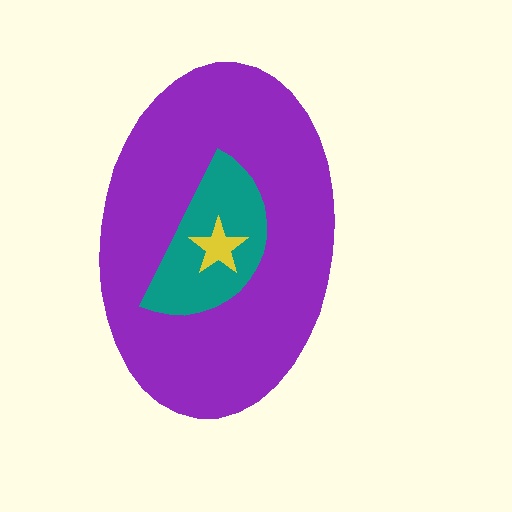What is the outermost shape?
The purple ellipse.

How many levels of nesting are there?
3.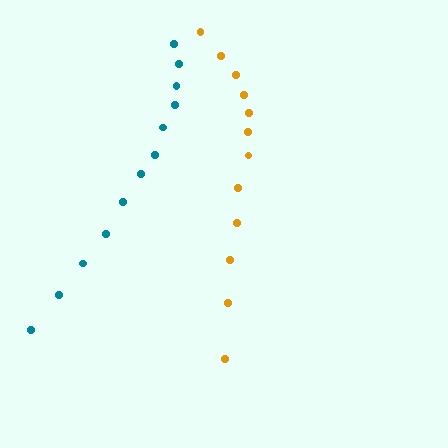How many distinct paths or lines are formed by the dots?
There are 2 distinct paths.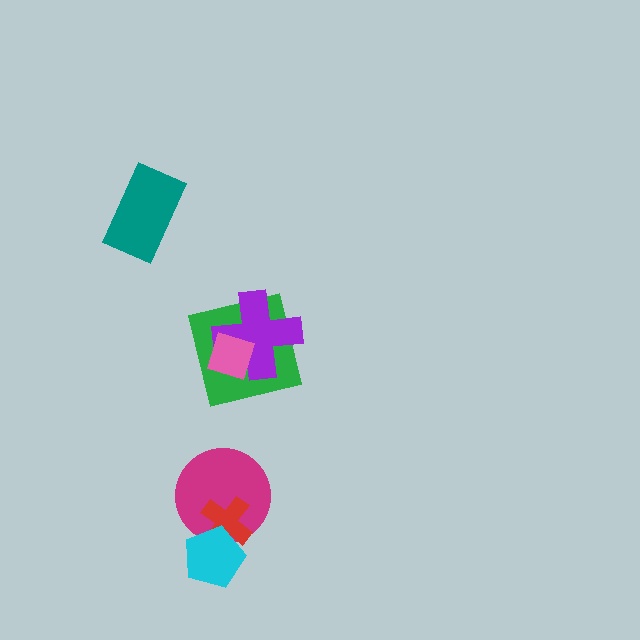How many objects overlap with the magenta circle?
2 objects overlap with the magenta circle.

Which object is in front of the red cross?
The cyan pentagon is in front of the red cross.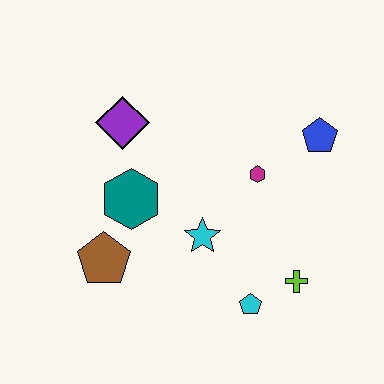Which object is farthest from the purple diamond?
The lime cross is farthest from the purple diamond.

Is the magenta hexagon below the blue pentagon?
Yes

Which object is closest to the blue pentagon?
The magenta hexagon is closest to the blue pentagon.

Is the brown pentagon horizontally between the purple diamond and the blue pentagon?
No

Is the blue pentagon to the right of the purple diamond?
Yes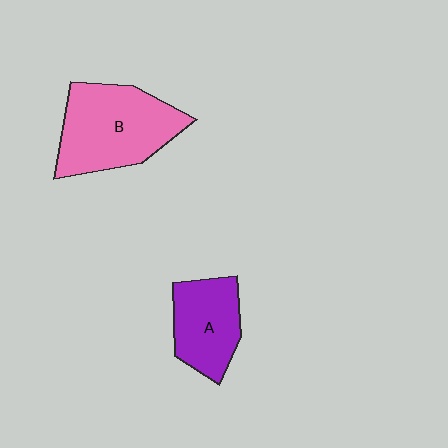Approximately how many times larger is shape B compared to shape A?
Approximately 1.5 times.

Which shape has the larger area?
Shape B (pink).